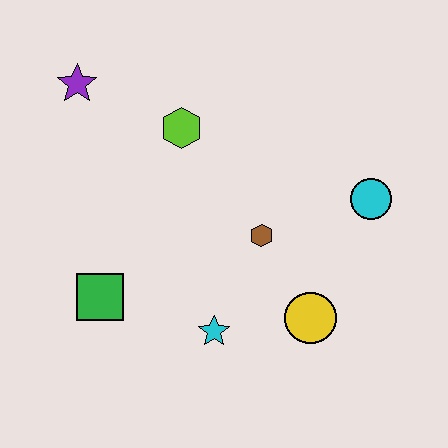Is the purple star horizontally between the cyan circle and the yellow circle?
No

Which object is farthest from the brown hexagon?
The purple star is farthest from the brown hexagon.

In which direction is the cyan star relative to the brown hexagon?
The cyan star is below the brown hexagon.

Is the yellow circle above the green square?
No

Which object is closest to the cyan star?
The yellow circle is closest to the cyan star.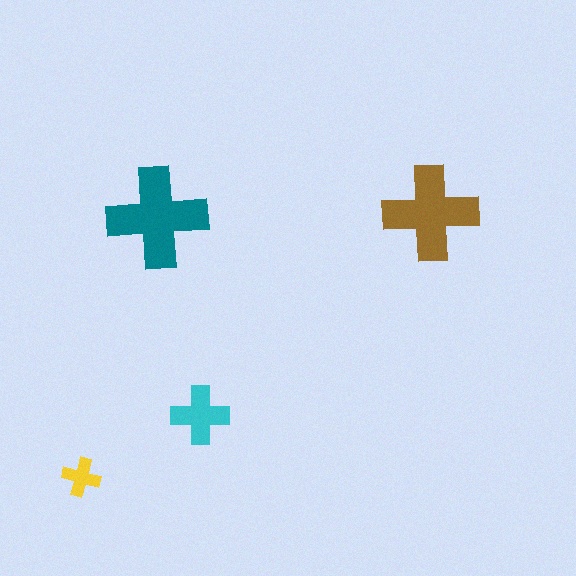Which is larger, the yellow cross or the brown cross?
The brown one.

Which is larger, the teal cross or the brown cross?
The teal one.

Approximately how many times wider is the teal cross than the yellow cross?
About 2.5 times wider.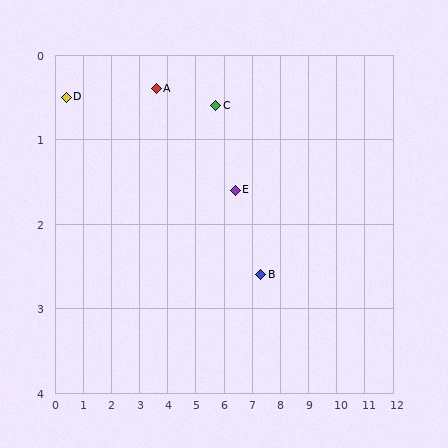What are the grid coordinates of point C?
Point C is at approximately (5.7, 0.6).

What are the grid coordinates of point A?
Point A is at approximately (3.6, 0.4).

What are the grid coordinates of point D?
Point D is at approximately (0.4, 0.5).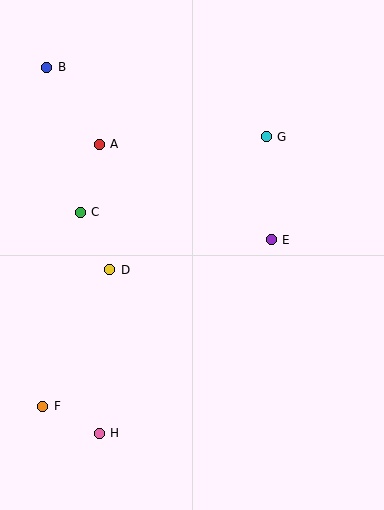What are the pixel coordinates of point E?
Point E is at (271, 240).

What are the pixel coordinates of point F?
Point F is at (43, 406).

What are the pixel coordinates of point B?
Point B is at (47, 67).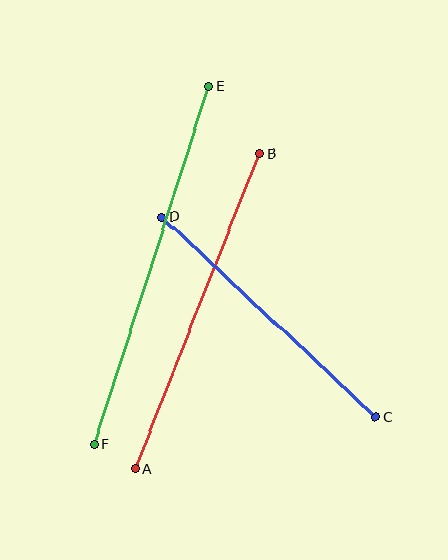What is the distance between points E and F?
The distance is approximately 376 pixels.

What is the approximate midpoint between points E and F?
The midpoint is at approximately (151, 266) pixels.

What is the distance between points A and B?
The distance is approximately 339 pixels.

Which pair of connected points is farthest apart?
Points E and F are farthest apart.